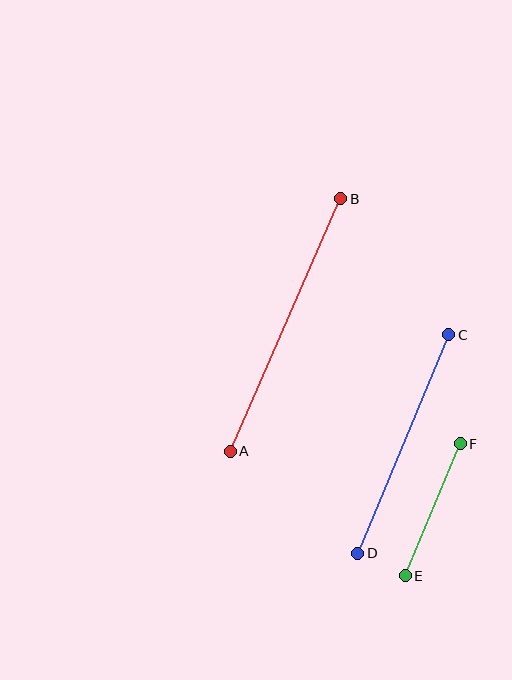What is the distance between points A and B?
The distance is approximately 276 pixels.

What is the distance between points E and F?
The distance is approximately 143 pixels.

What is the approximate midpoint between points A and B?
The midpoint is at approximately (286, 325) pixels.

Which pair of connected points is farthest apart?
Points A and B are farthest apart.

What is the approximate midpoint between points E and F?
The midpoint is at approximately (433, 510) pixels.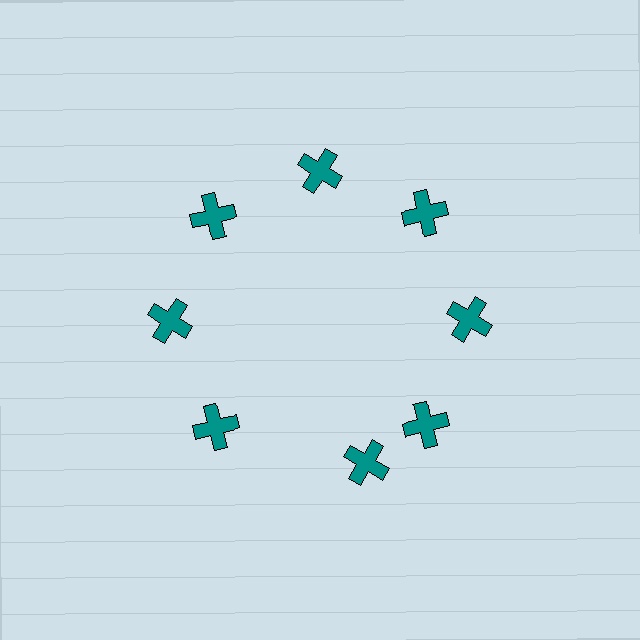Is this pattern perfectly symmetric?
No. The 8 teal crosses are arranged in a ring, but one element near the 6 o'clock position is rotated out of alignment along the ring, breaking the 8-fold rotational symmetry.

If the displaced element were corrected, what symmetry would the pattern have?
It would have 8-fold rotational symmetry — the pattern would map onto itself every 45 degrees.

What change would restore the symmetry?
The symmetry would be restored by rotating it back into even spacing with its neighbors so that all 8 crosses sit at equal angles and equal distance from the center.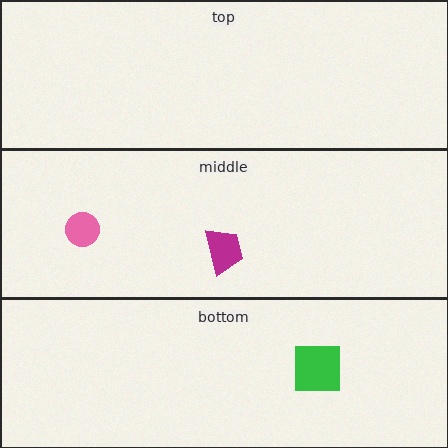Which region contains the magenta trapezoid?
The middle region.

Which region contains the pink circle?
The middle region.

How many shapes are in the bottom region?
1.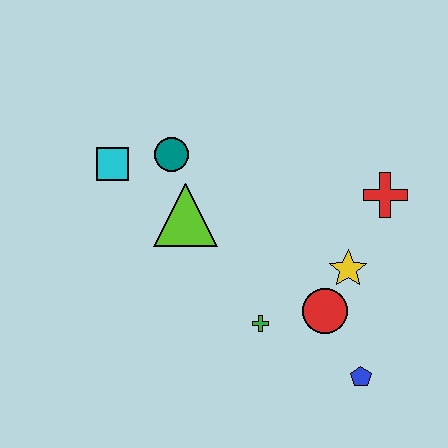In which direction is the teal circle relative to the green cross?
The teal circle is above the green cross.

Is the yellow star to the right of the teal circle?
Yes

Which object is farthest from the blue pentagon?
The cyan square is farthest from the blue pentagon.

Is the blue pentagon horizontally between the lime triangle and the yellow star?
No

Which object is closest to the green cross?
The red circle is closest to the green cross.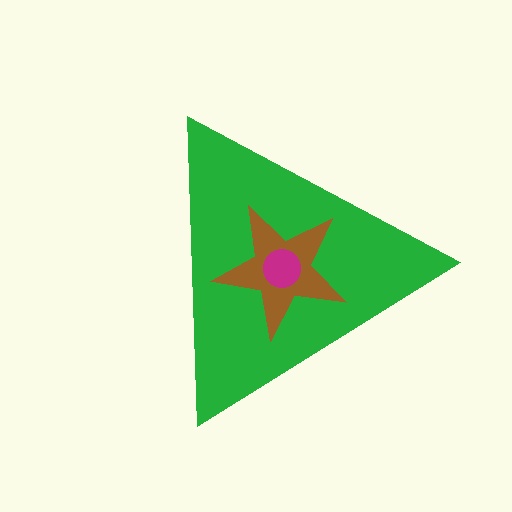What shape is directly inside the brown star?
The magenta circle.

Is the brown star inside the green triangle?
Yes.